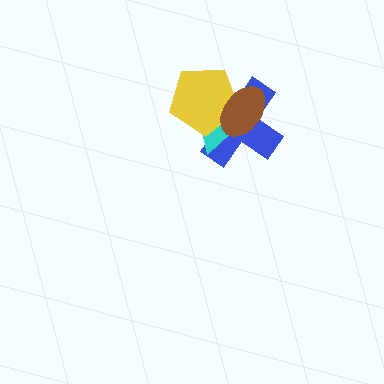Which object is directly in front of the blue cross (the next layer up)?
The cyan triangle is directly in front of the blue cross.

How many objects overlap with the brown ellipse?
3 objects overlap with the brown ellipse.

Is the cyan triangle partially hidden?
Yes, it is partially covered by another shape.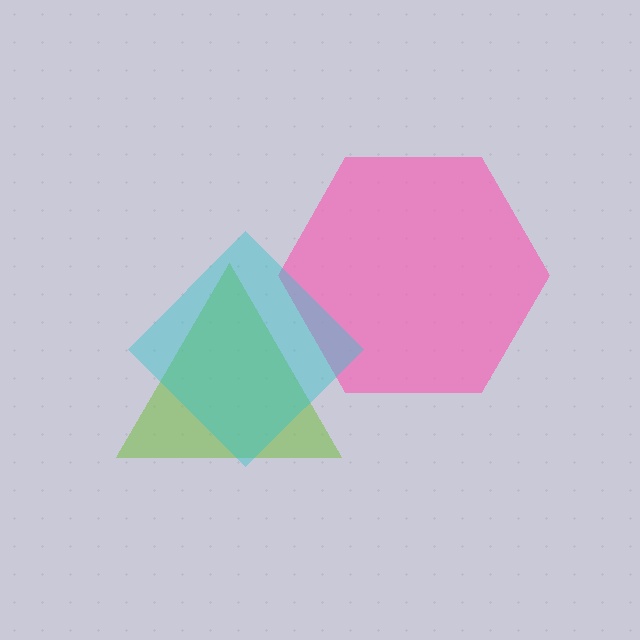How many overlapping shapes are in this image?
There are 3 overlapping shapes in the image.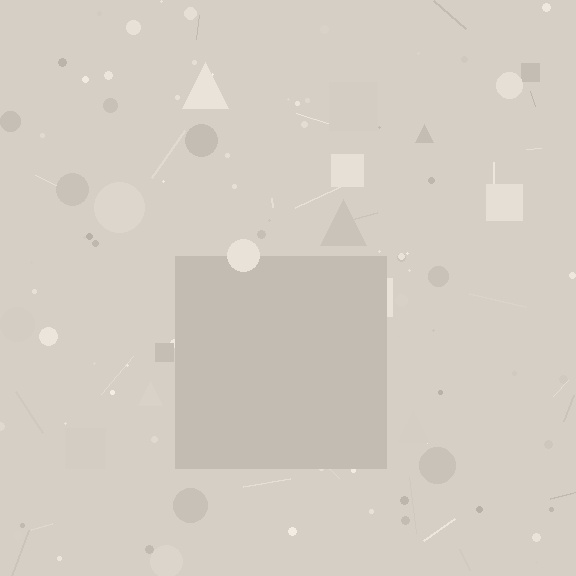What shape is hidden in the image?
A square is hidden in the image.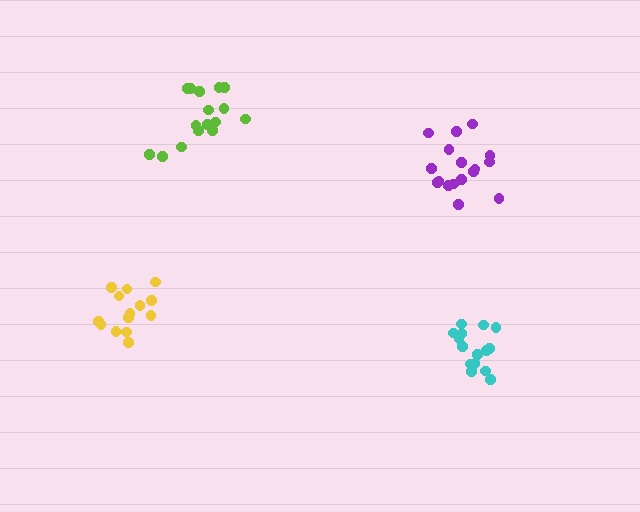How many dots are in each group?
Group 1: 17 dots, Group 2: 16 dots, Group 3: 15 dots, Group 4: 14 dots (62 total).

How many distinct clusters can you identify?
There are 4 distinct clusters.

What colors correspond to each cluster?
The clusters are colored: purple, lime, cyan, yellow.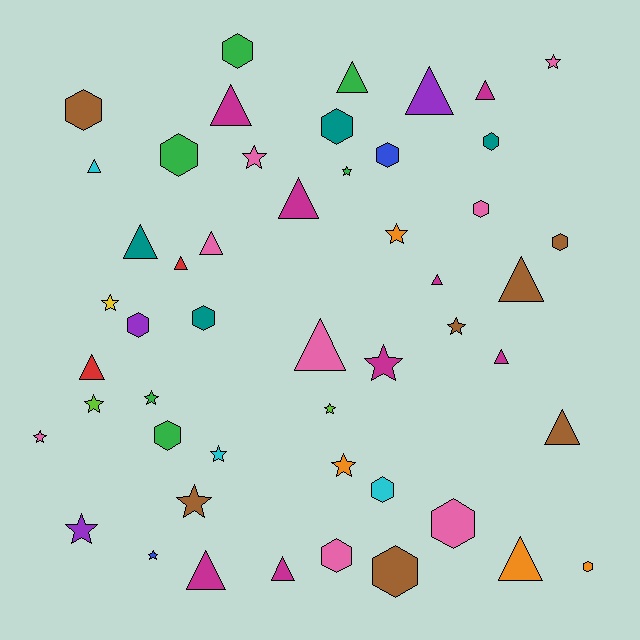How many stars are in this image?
There are 16 stars.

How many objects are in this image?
There are 50 objects.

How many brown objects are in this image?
There are 7 brown objects.